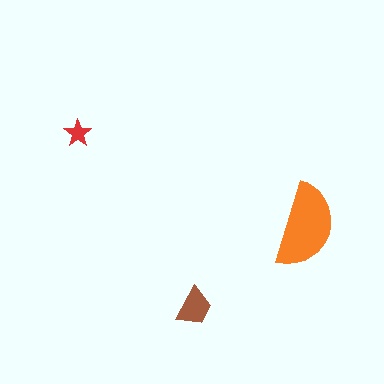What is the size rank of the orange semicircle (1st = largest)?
1st.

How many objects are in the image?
There are 3 objects in the image.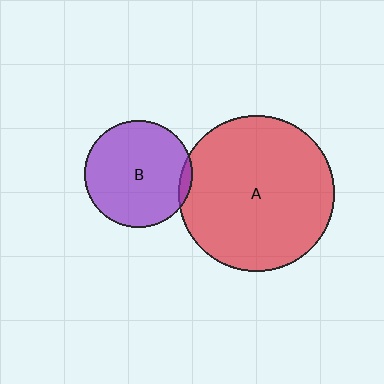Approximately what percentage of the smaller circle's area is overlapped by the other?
Approximately 5%.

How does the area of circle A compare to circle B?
Approximately 2.1 times.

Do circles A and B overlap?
Yes.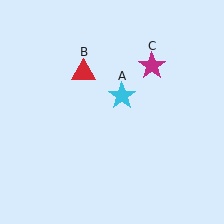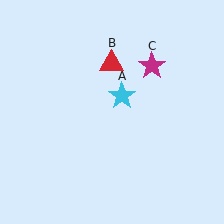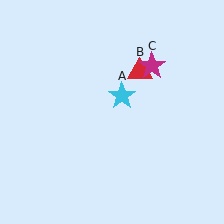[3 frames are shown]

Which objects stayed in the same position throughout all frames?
Cyan star (object A) and magenta star (object C) remained stationary.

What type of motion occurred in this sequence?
The red triangle (object B) rotated clockwise around the center of the scene.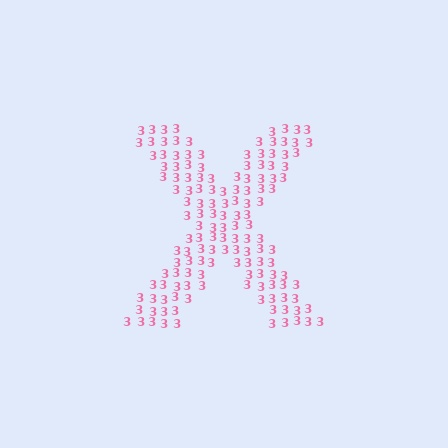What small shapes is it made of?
It is made of small digit 3's.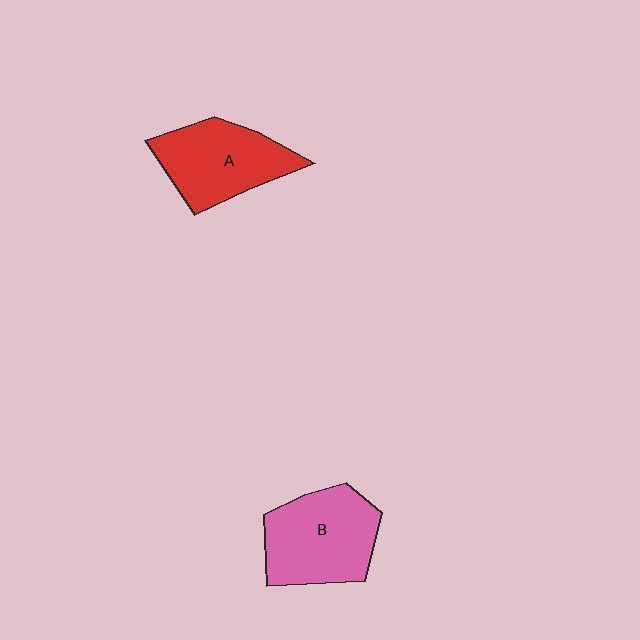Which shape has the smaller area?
Shape A (red).